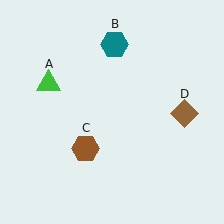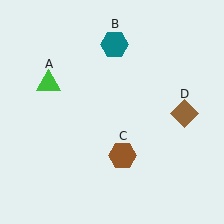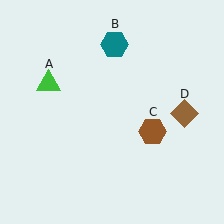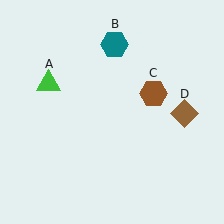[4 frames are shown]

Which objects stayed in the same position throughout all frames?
Green triangle (object A) and teal hexagon (object B) and brown diamond (object D) remained stationary.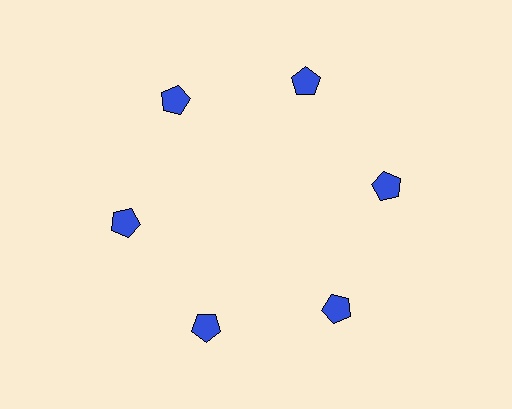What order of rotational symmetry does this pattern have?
This pattern has 6-fold rotational symmetry.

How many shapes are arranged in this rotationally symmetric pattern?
There are 6 shapes, arranged in 6 groups of 1.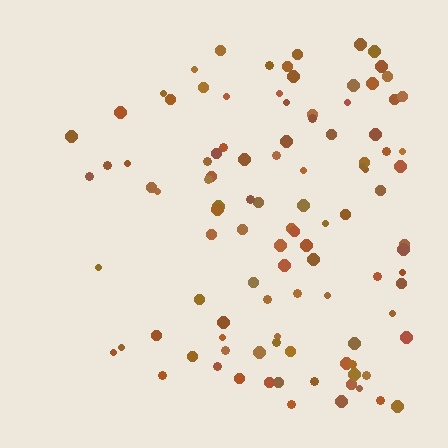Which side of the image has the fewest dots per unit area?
The left.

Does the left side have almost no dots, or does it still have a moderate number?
Still a moderate number, just noticeably fewer than the right.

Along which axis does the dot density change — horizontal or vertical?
Horizontal.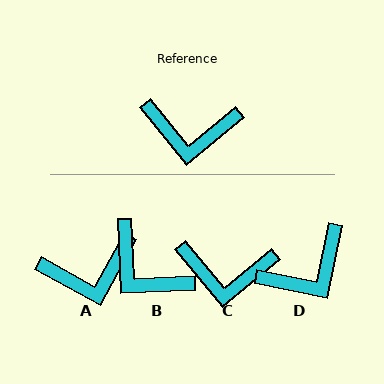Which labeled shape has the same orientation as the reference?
C.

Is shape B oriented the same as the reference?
No, it is off by about 36 degrees.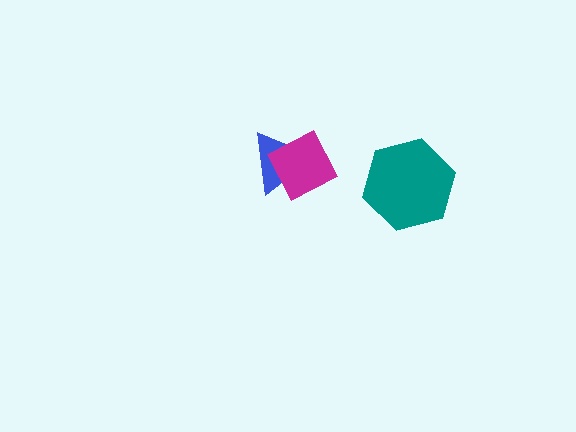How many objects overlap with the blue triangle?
1 object overlaps with the blue triangle.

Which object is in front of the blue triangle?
The magenta diamond is in front of the blue triangle.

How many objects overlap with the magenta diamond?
1 object overlaps with the magenta diamond.